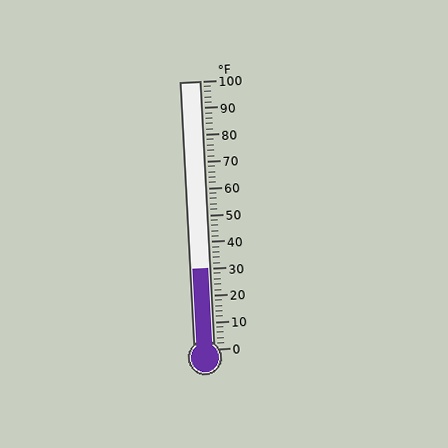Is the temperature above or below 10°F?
The temperature is above 10°F.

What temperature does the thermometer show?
The thermometer shows approximately 30°F.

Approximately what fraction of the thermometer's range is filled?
The thermometer is filled to approximately 30% of its range.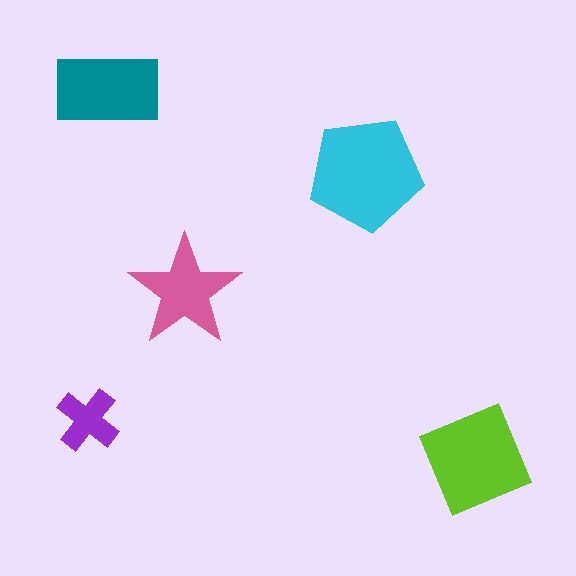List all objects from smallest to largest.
The purple cross, the pink star, the teal rectangle, the lime diamond, the cyan pentagon.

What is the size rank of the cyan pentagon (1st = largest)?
1st.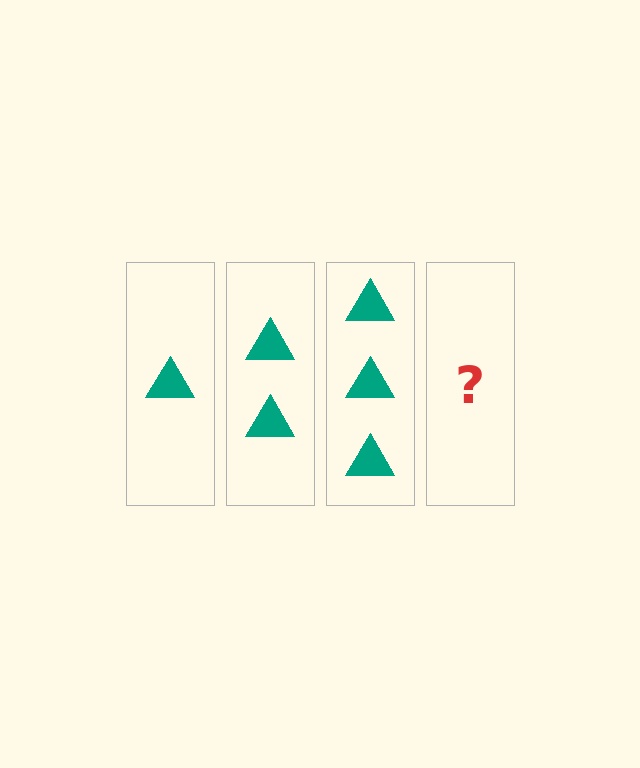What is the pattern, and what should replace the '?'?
The pattern is that each step adds one more triangle. The '?' should be 4 triangles.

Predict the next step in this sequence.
The next step is 4 triangles.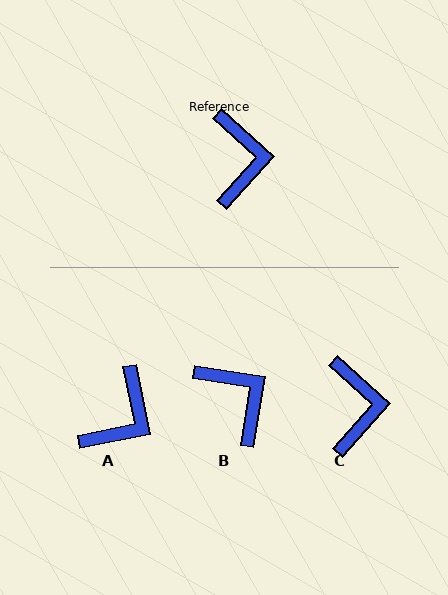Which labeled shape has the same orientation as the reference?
C.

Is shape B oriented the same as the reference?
No, it is off by about 33 degrees.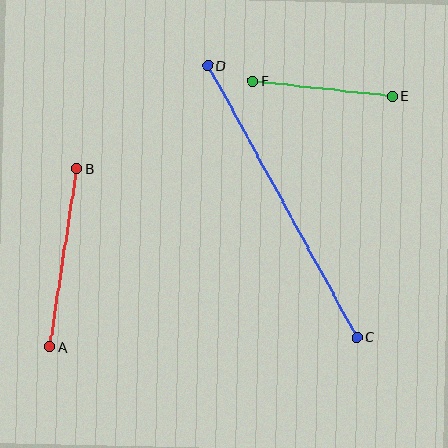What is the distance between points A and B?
The distance is approximately 181 pixels.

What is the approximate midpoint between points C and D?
The midpoint is at approximately (282, 201) pixels.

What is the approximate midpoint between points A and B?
The midpoint is at approximately (63, 258) pixels.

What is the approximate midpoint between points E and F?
The midpoint is at approximately (322, 88) pixels.